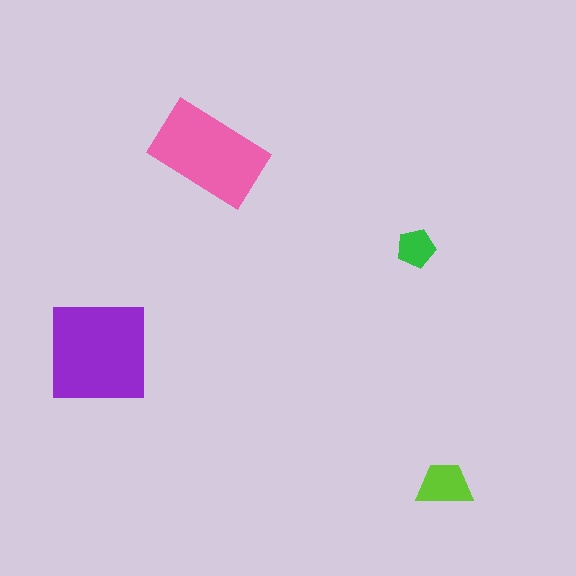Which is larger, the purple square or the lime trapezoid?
The purple square.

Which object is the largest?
The purple square.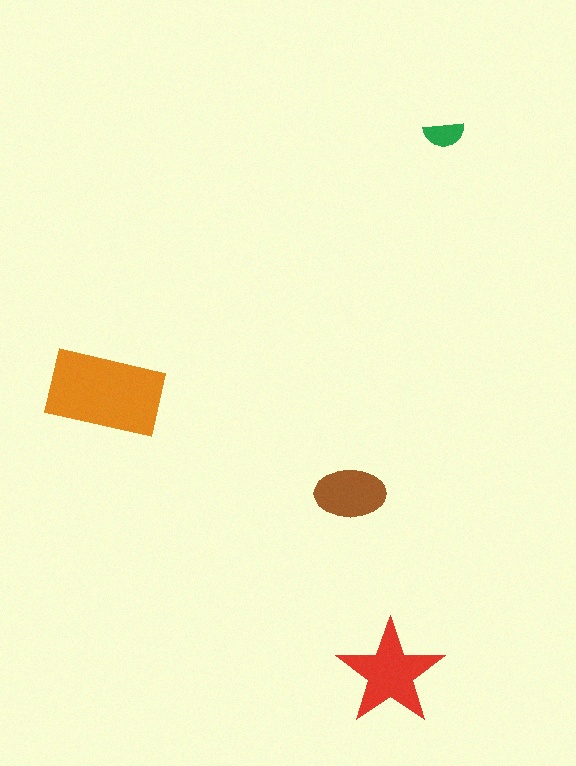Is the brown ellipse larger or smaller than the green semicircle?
Larger.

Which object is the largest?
The orange rectangle.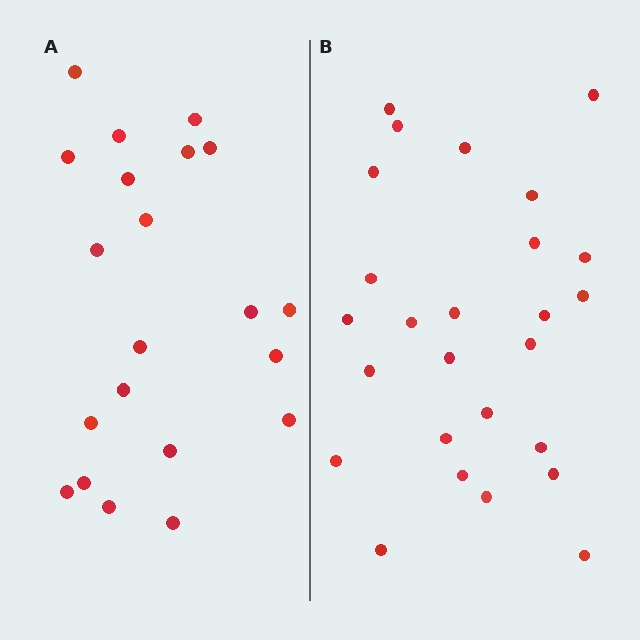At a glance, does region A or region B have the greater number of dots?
Region B (the right region) has more dots.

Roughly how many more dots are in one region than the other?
Region B has about 5 more dots than region A.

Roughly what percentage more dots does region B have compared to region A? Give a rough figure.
About 25% more.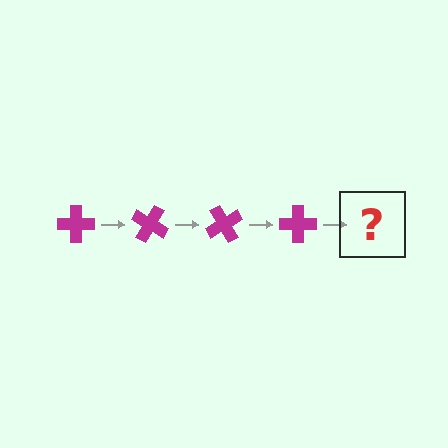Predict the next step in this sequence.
The next step is a magenta cross rotated 120 degrees.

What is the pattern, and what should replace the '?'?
The pattern is that the cross rotates 30 degrees each step. The '?' should be a magenta cross rotated 120 degrees.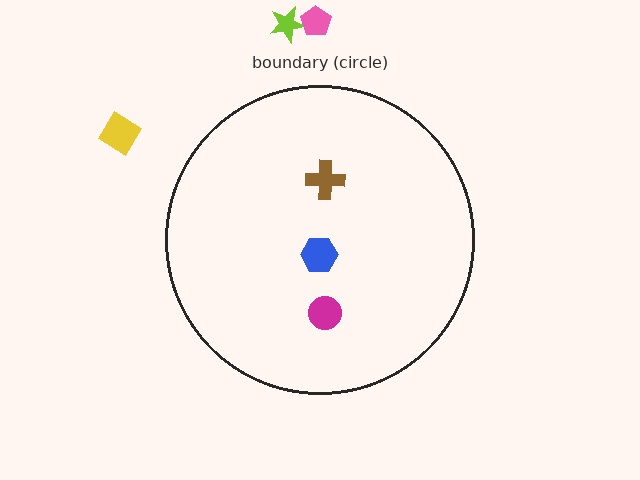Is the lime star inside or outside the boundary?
Outside.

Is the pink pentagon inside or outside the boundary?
Outside.